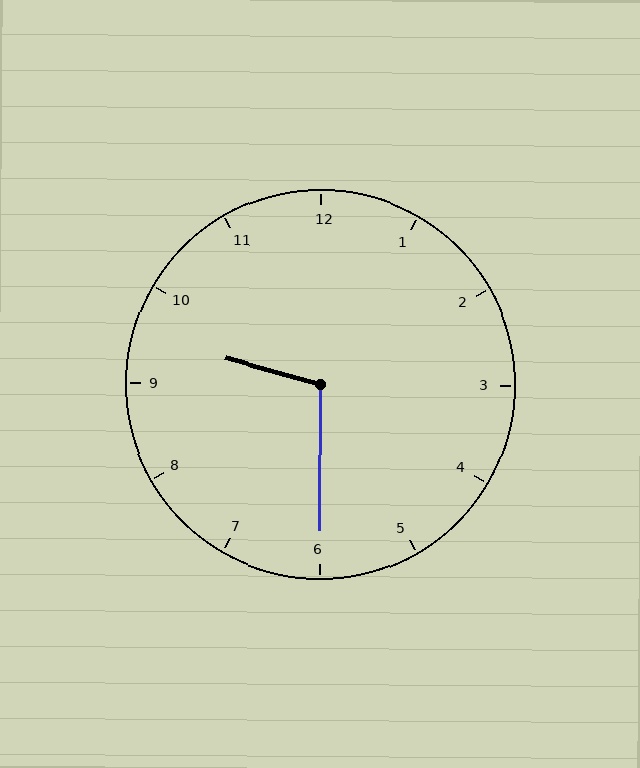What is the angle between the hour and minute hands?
Approximately 105 degrees.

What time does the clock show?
9:30.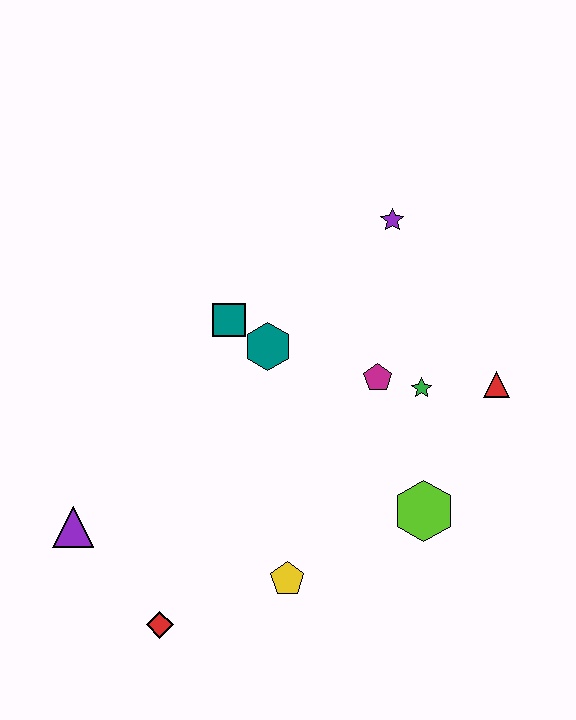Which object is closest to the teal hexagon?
The teal square is closest to the teal hexagon.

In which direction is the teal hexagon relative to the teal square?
The teal hexagon is to the right of the teal square.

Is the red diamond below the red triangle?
Yes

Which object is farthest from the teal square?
The red diamond is farthest from the teal square.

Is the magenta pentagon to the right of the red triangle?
No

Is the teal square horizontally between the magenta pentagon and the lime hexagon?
No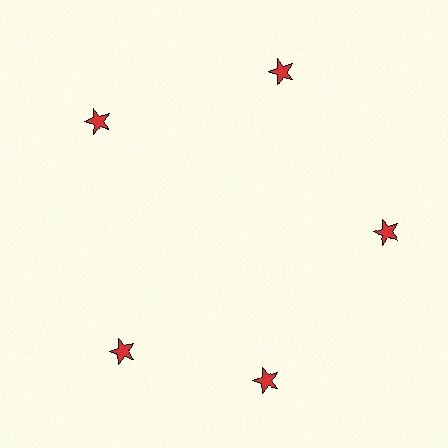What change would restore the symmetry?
The symmetry would be restored by rotating it back into even spacing with its neighbors so that all 5 stars sit at equal angles and equal distance from the center.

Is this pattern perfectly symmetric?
No. The 5 red stars are arranged in a ring, but one element near the 8 o'clock position is rotated out of alignment along the ring, breaking the 5-fold rotational symmetry.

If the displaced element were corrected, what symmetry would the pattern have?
It would have 5-fold rotational symmetry — the pattern would map onto itself every 72 degrees.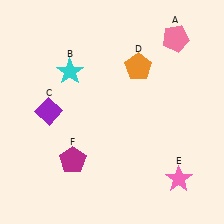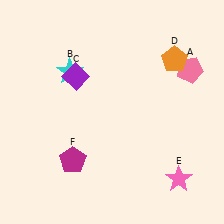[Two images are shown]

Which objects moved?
The objects that moved are: the pink pentagon (A), the purple diamond (C), the orange pentagon (D).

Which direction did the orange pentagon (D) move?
The orange pentagon (D) moved right.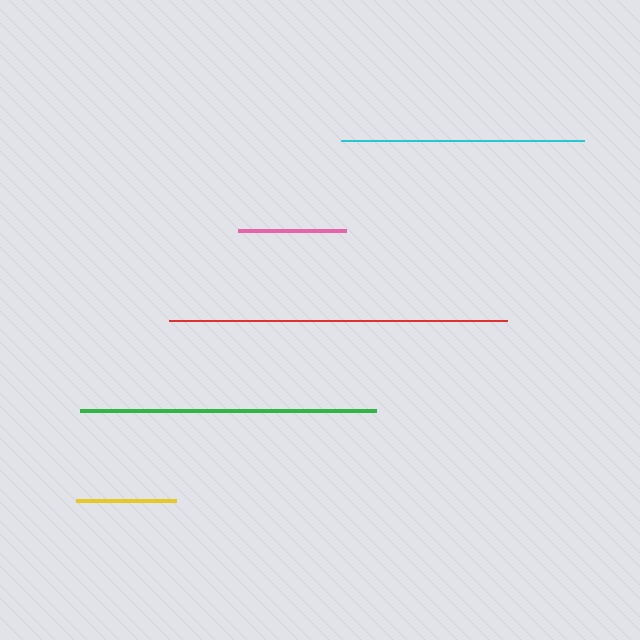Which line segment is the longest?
The red line is the longest at approximately 337 pixels.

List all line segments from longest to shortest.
From longest to shortest: red, green, cyan, pink, yellow.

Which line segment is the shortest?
The yellow line is the shortest at approximately 101 pixels.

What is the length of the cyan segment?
The cyan segment is approximately 243 pixels long.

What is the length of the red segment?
The red segment is approximately 337 pixels long.